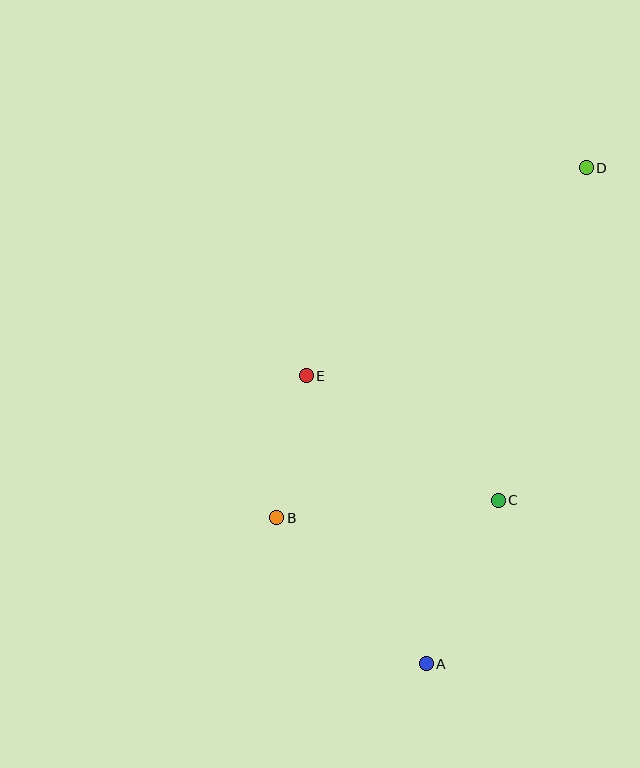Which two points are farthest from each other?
Points A and D are farthest from each other.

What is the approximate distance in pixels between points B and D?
The distance between B and D is approximately 467 pixels.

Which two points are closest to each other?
Points B and E are closest to each other.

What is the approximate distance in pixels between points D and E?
The distance between D and E is approximately 349 pixels.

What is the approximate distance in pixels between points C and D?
The distance between C and D is approximately 344 pixels.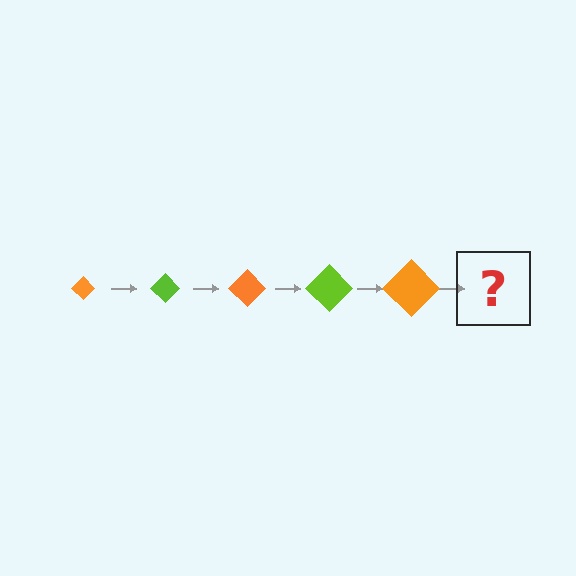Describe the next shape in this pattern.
It should be a lime diamond, larger than the previous one.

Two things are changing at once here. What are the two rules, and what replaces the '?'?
The two rules are that the diamond grows larger each step and the color cycles through orange and lime. The '?' should be a lime diamond, larger than the previous one.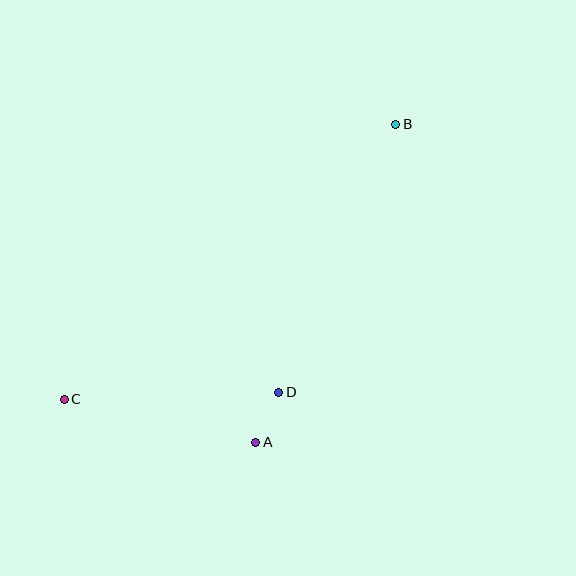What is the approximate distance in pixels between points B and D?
The distance between B and D is approximately 292 pixels.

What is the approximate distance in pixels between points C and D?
The distance between C and D is approximately 215 pixels.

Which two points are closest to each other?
Points A and D are closest to each other.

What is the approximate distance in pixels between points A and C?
The distance between A and C is approximately 197 pixels.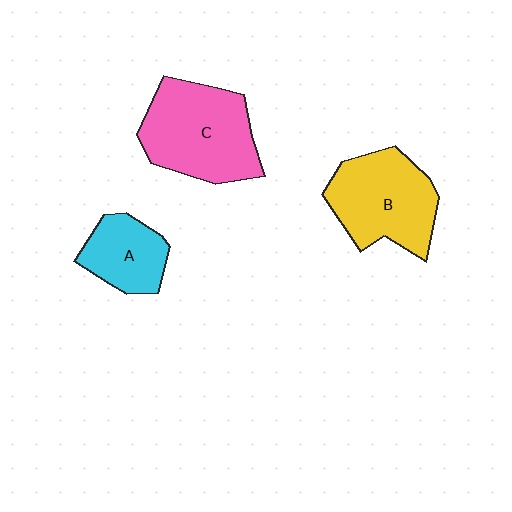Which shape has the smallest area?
Shape A (cyan).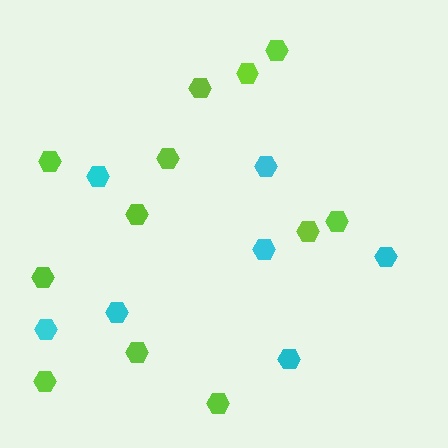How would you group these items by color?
There are 2 groups: one group of lime hexagons (12) and one group of cyan hexagons (7).